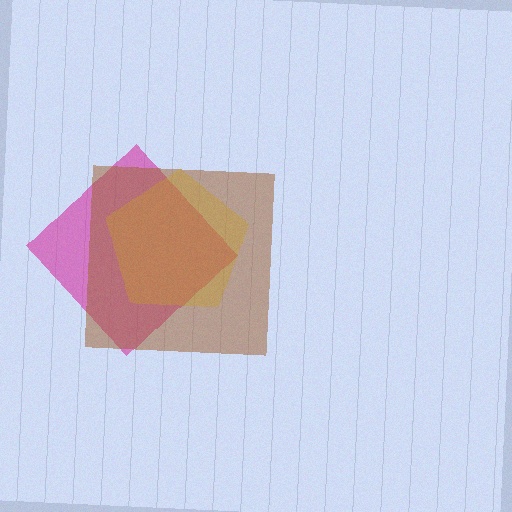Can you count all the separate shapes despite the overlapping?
Yes, there are 3 separate shapes.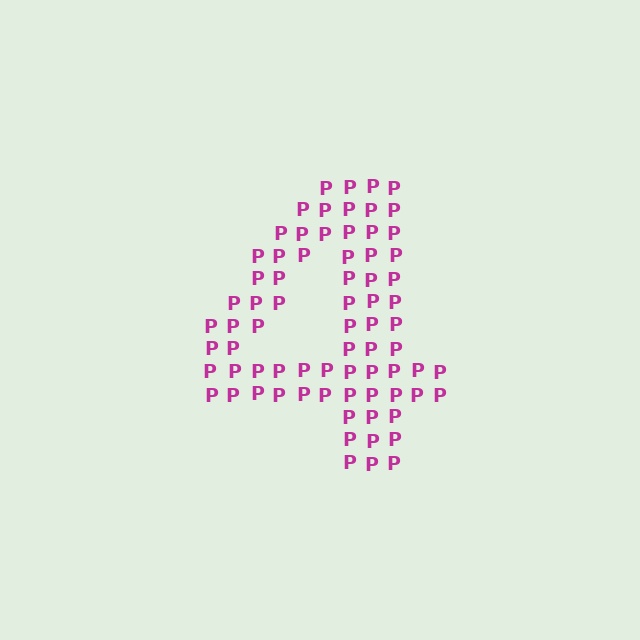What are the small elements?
The small elements are letter P's.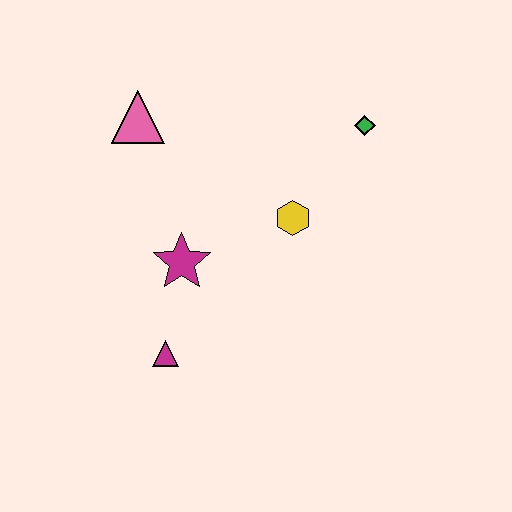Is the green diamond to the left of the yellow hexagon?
No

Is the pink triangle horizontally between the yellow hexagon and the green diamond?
No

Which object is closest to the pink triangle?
The magenta star is closest to the pink triangle.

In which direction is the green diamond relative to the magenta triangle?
The green diamond is above the magenta triangle.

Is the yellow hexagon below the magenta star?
No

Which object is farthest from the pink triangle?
The magenta triangle is farthest from the pink triangle.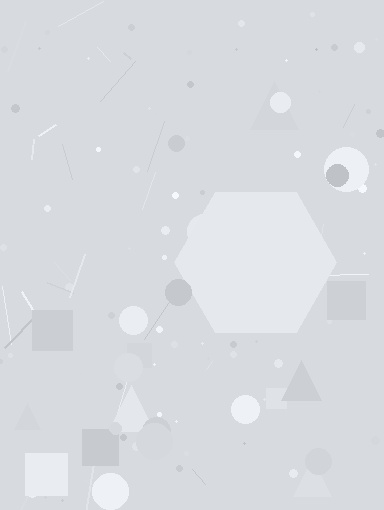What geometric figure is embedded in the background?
A hexagon is embedded in the background.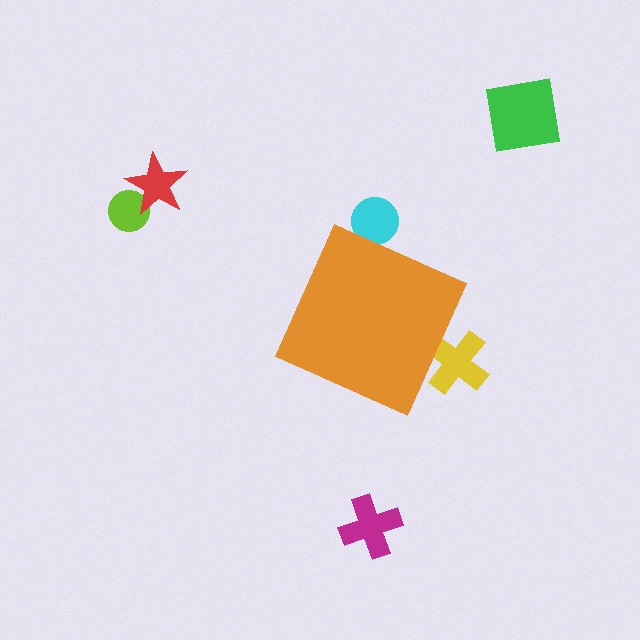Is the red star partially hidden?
No, the red star is fully visible.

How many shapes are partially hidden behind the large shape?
2 shapes are partially hidden.